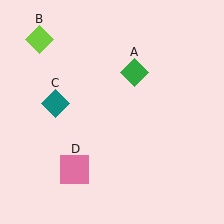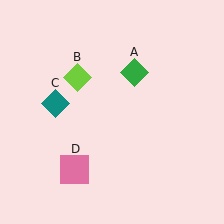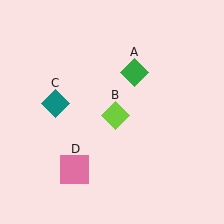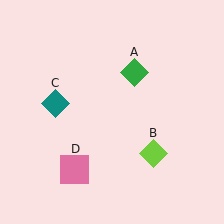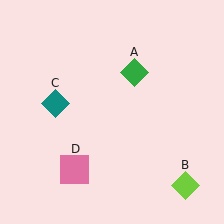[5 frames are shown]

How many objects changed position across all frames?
1 object changed position: lime diamond (object B).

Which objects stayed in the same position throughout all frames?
Green diamond (object A) and teal diamond (object C) and pink square (object D) remained stationary.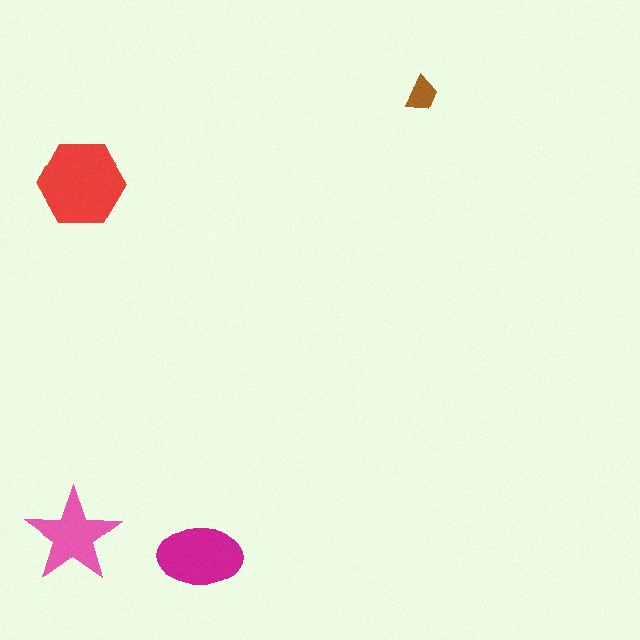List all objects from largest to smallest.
The red hexagon, the magenta ellipse, the pink star, the brown trapezoid.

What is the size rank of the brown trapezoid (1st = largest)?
4th.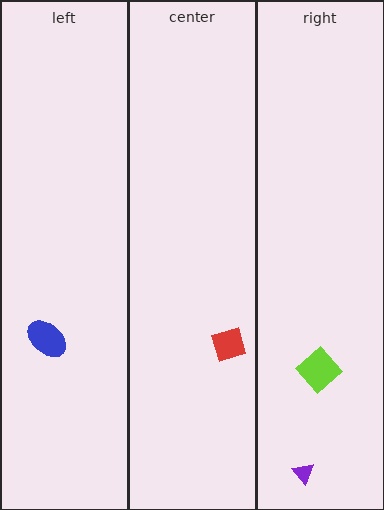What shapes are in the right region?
The purple triangle, the lime diamond.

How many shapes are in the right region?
2.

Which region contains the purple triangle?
The right region.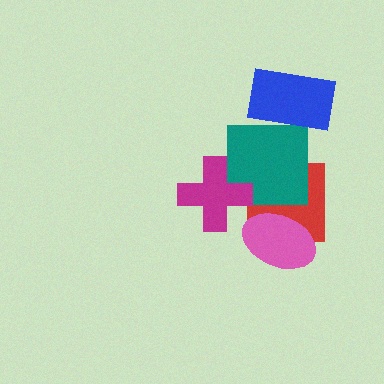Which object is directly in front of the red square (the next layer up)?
The teal square is directly in front of the red square.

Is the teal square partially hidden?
Yes, it is partially covered by another shape.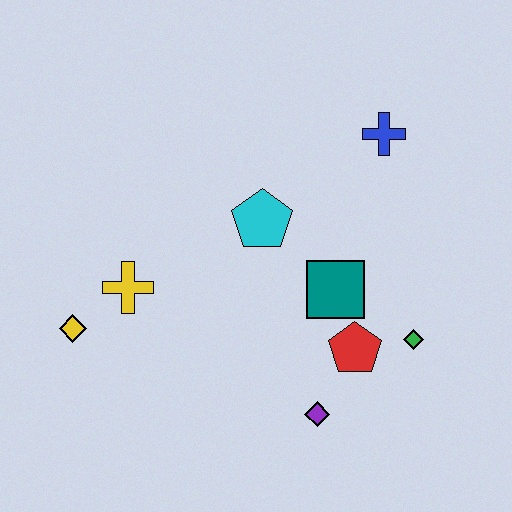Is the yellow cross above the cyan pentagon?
No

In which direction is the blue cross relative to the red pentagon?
The blue cross is above the red pentagon.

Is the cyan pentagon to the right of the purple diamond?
No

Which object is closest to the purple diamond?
The red pentagon is closest to the purple diamond.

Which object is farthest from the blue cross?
The yellow diamond is farthest from the blue cross.